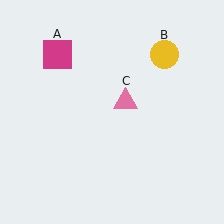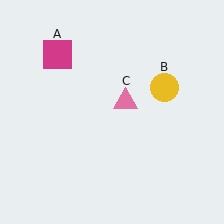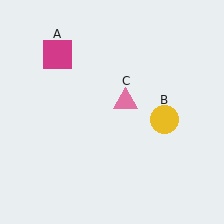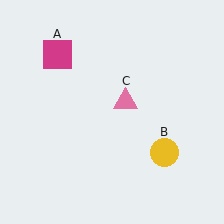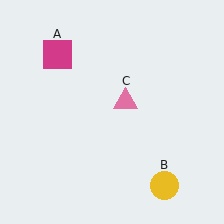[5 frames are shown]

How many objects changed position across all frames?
1 object changed position: yellow circle (object B).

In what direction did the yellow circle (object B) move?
The yellow circle (object B) moved down.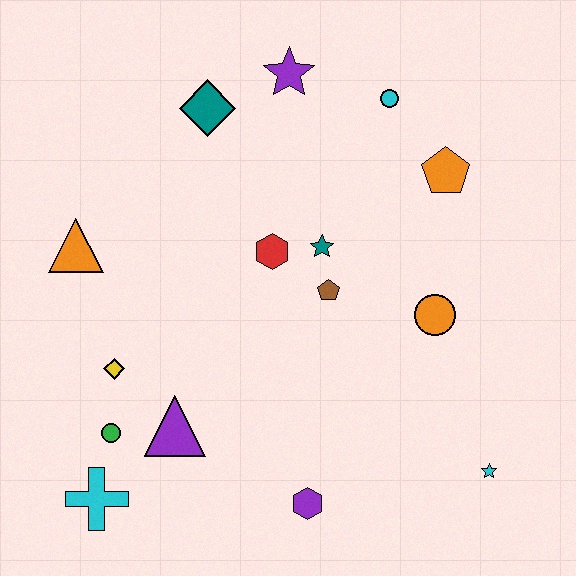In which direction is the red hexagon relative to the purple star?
The red hexagon is below the purple star.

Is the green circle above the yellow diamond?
No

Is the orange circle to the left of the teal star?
No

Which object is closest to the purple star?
The teal diamond is closest to the purple star.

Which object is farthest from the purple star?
The cyan cross is farthest from the purple star.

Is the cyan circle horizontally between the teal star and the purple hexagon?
No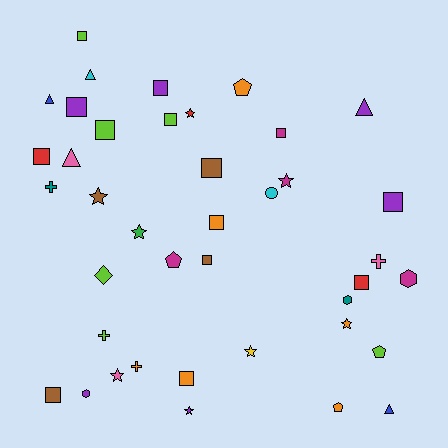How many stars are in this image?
There are 8 stars.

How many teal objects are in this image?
There are 2 teal objects.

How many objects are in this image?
There are 40 objects.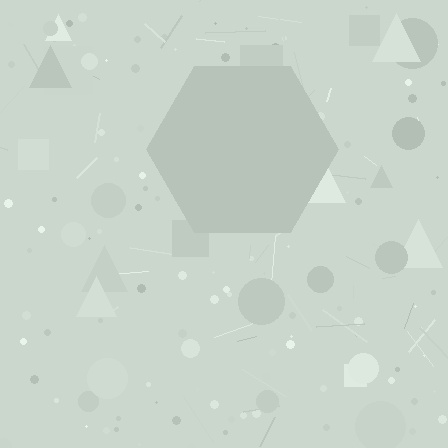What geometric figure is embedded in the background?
A hexagon is embedded in the background.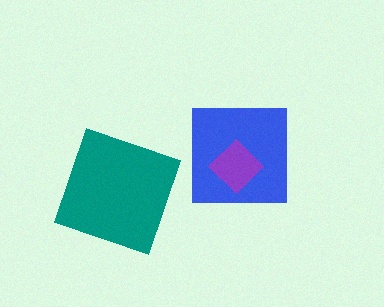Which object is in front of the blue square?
The purple diamond is in front of the blue square.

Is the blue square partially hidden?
Yes, it is partially covered by another shape.